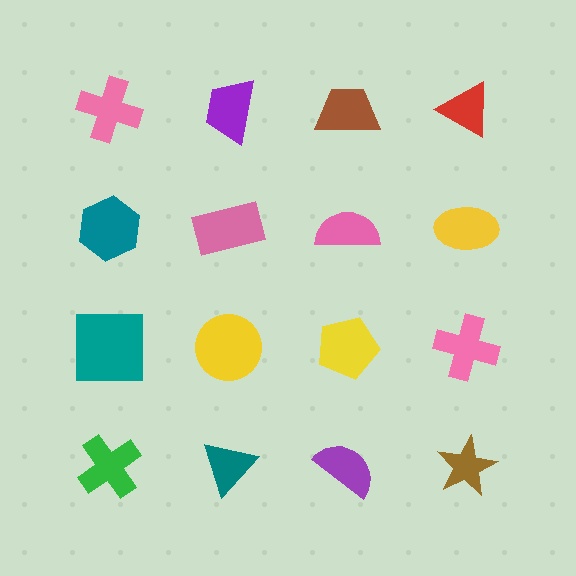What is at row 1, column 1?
A pink cross.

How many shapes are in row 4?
4 shapes.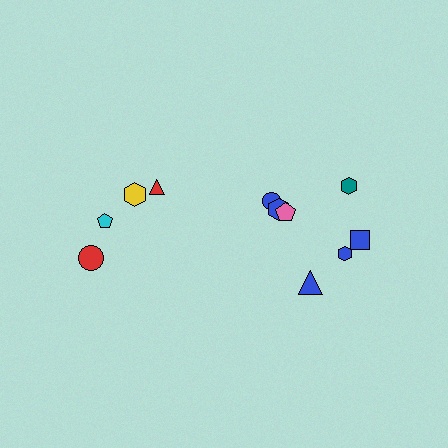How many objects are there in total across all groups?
There are 12 objects.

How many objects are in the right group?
There are 7 objects.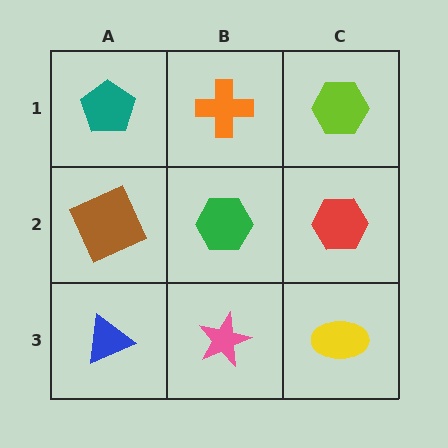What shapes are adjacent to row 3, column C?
A red hexagon (row 2, column C), a pink star (row 3, column B).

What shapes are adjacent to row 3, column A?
A brown square (row 2, column A), a pink star (row 3, column B).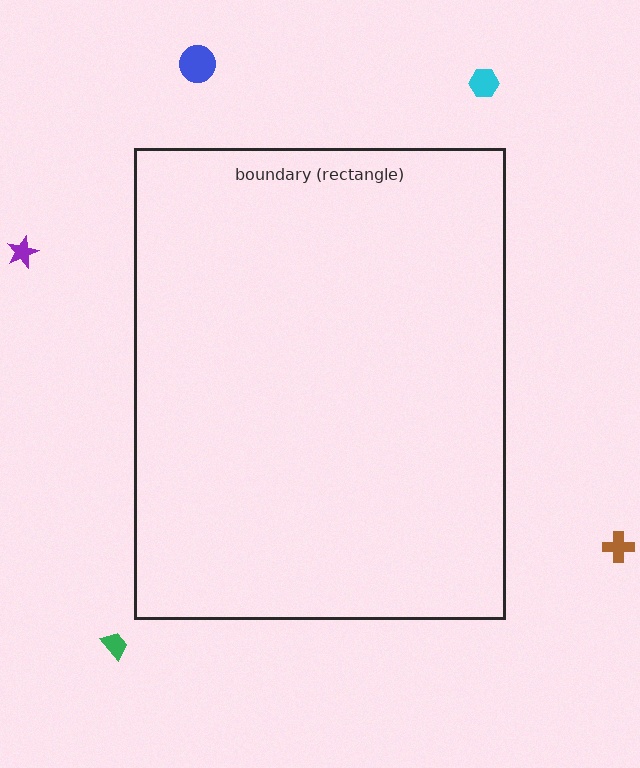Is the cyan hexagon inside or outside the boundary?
Outside.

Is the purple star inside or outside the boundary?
Outside.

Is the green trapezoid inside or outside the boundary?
Outside.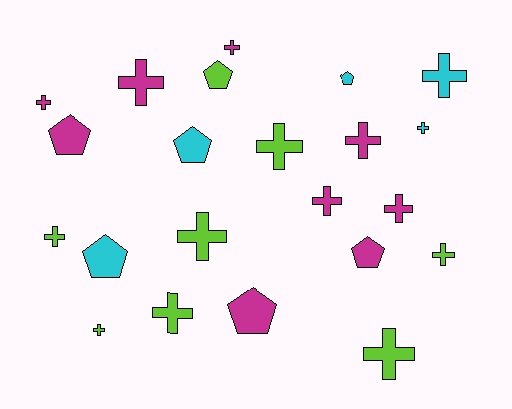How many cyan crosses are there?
There are 2 cyan crosses.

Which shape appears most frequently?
Cross, with 15 objects.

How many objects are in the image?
There are 22 objects.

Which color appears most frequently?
Magenta, with 9 objects.